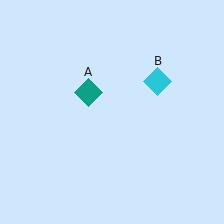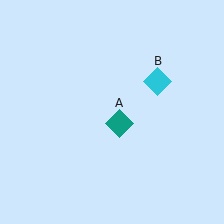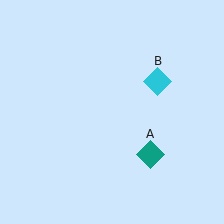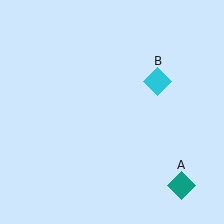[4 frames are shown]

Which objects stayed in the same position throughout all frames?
Cyan diamond (object B) remained stationary.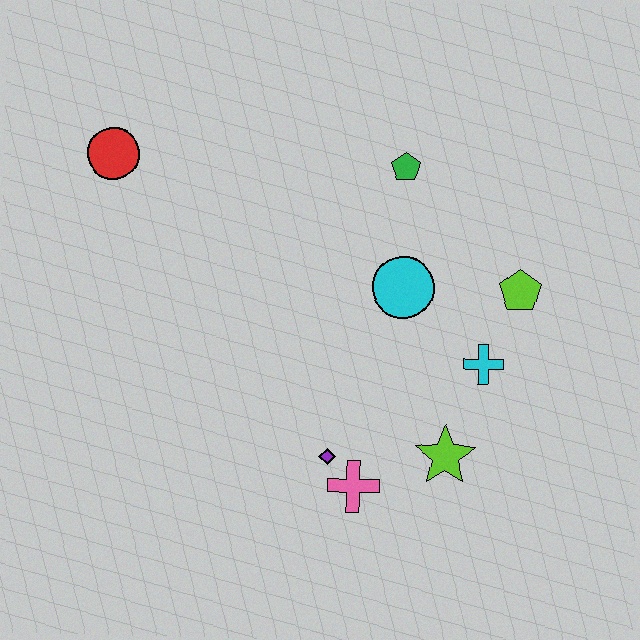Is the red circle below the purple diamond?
No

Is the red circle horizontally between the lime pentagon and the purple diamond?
No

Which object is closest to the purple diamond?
The pink cross is closest to the purple diamond.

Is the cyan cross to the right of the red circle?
Yes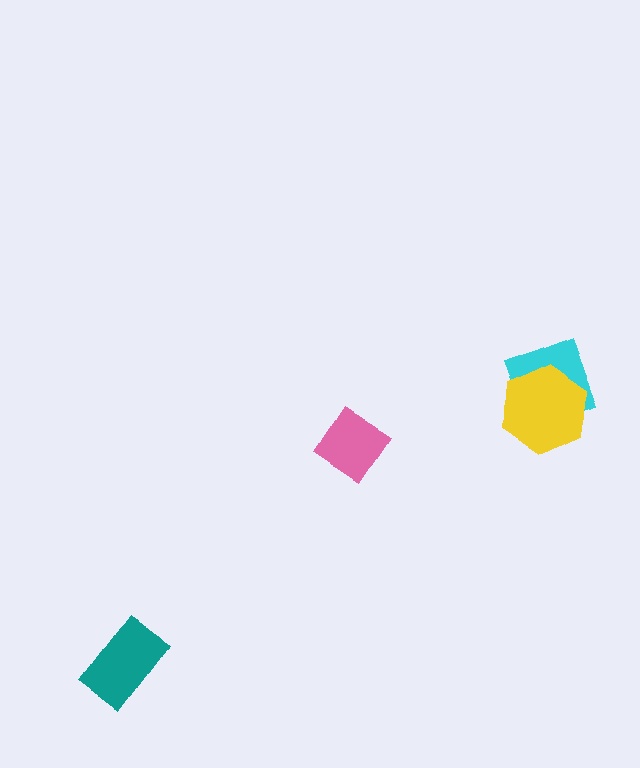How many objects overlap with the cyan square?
1 object overlaps with the cyan square.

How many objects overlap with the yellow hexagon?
1 object overlaps with the yellow hexagon.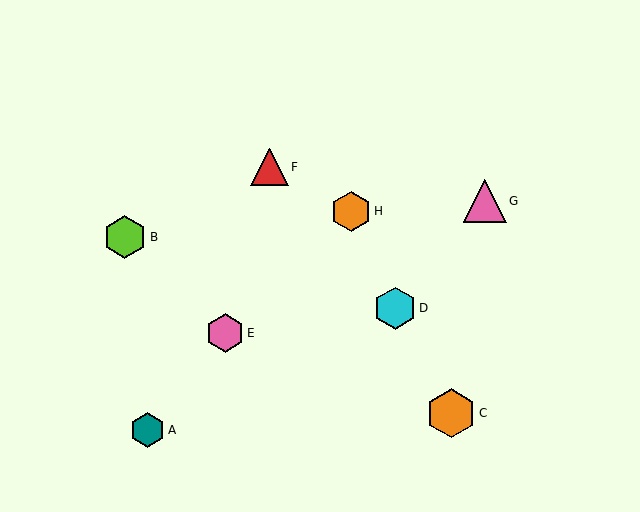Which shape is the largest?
The orange hexagon (labeled C) is the largest.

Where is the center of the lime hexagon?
The center of the lime hexagon is at (125, 237).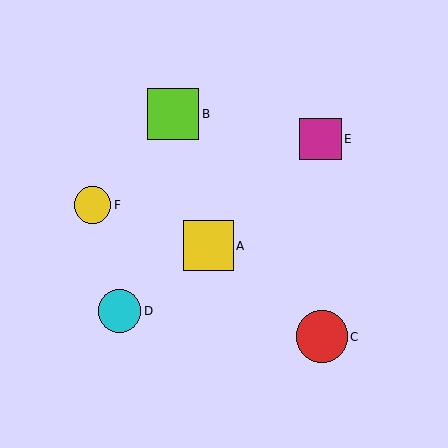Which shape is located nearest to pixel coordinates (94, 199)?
The yellow circle (labeled F) at (93, 205) is nearest to that location.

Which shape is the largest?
The red circle (labeled C) is the largest.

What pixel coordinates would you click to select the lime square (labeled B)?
Click at (173, 114) to select the lime square B.